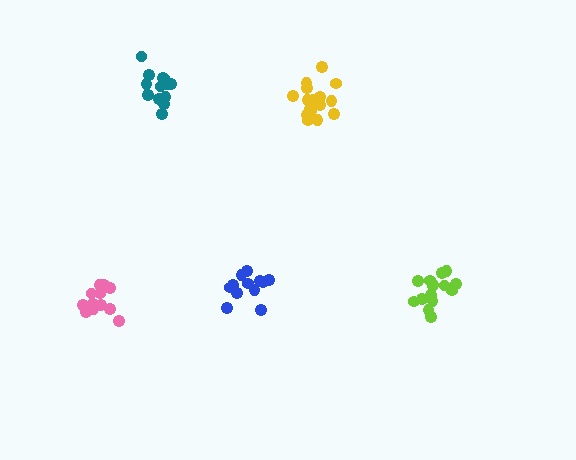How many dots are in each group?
Group 1: 12 dots, Group 2: 12 dots, Group 3: 14 dots, Group 4: 17 dots, Group 5: 15 dots (70 total).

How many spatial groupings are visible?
There are 5 spatial groupings.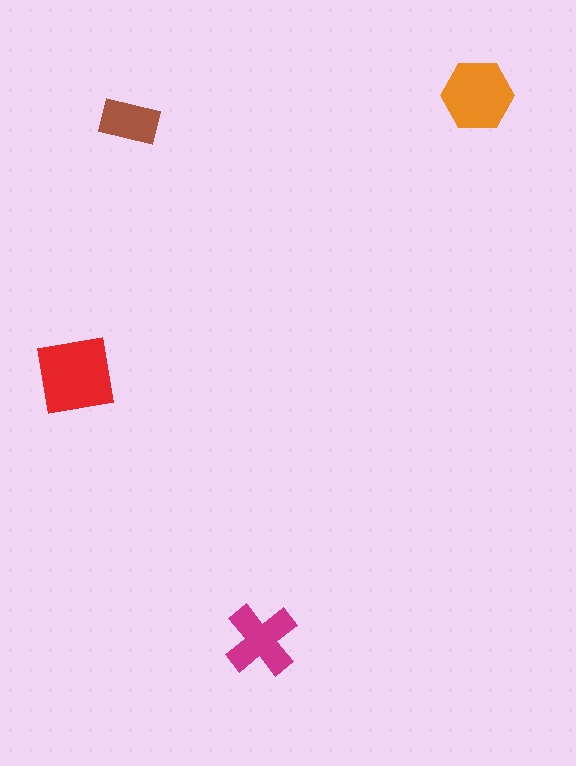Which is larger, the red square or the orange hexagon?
The red square.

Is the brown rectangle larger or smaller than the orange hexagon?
Smaller.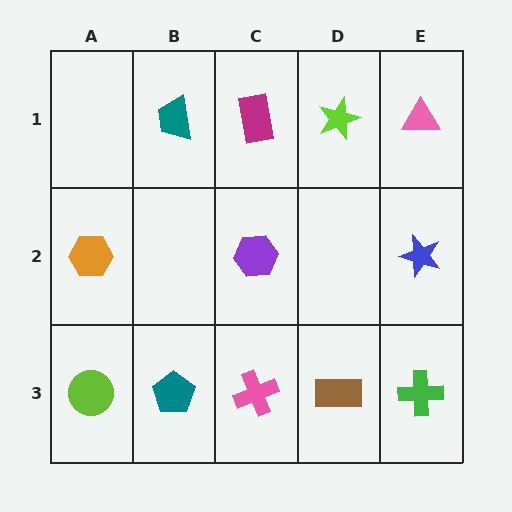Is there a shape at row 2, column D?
No, that cell is empty.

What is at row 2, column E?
A blue star.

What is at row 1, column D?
A lime star.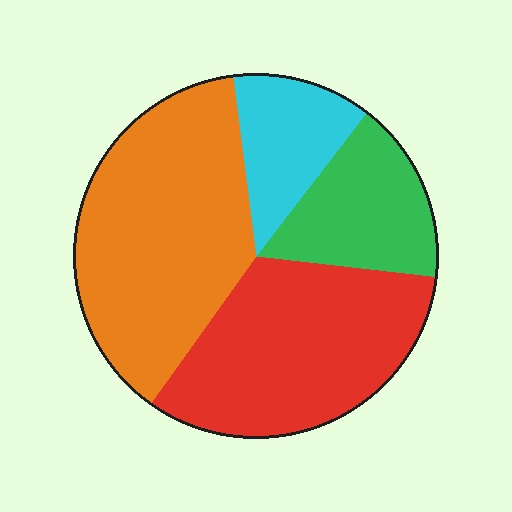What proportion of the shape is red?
Red takes up between a quarter and a half of the shape.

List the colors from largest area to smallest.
From largest to smallest: orange, red, green, cyan.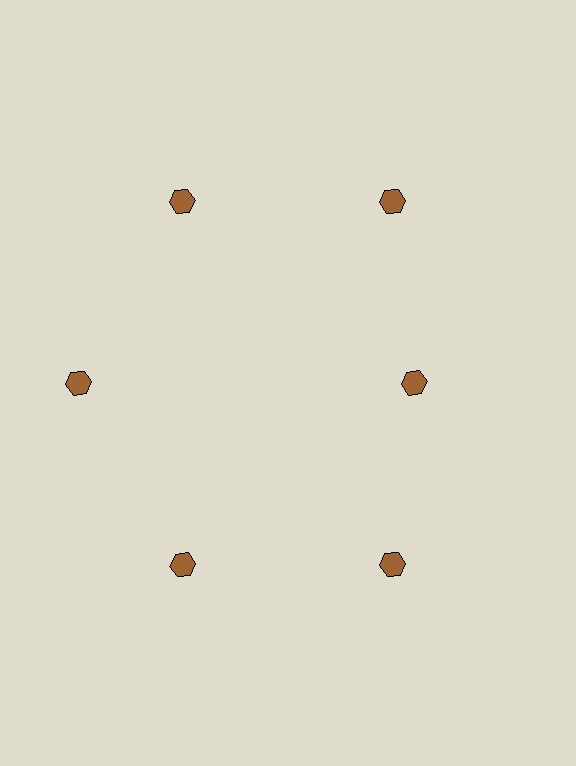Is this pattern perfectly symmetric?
No. The 6 brown hexagons are arranged in a ring, but one element near the 3 o'clock position is pulled inward toward the center, breaking the 6-fold rotational symmetry.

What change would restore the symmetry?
The symmetry would be restored by moving it outward, back onto the ring so that all 6 hexagons sit at equal angles and equal distance from the center.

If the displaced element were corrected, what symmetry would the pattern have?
It would have 6-fold rotational symmetry — the pattern would map onto itself every 60 degrees.